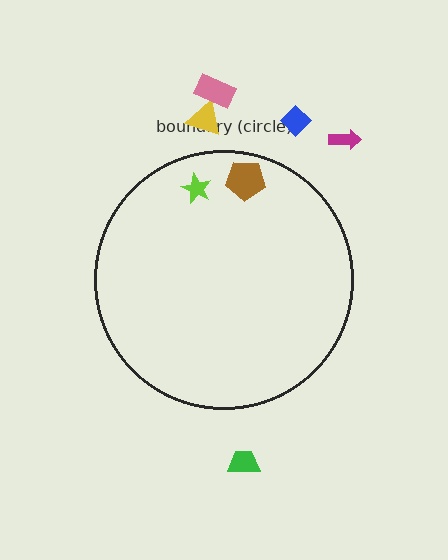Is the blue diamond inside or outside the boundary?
Outside.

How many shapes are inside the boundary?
2 inside, 5 outside.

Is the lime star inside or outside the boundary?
Inside.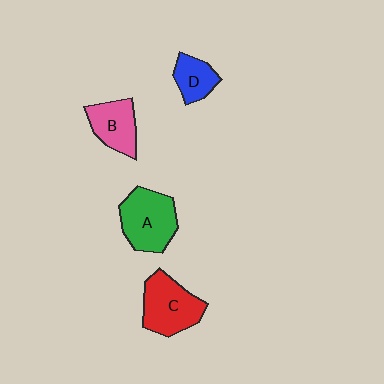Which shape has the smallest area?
Shape D (blue).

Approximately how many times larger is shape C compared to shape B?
Approximately 1.4 times.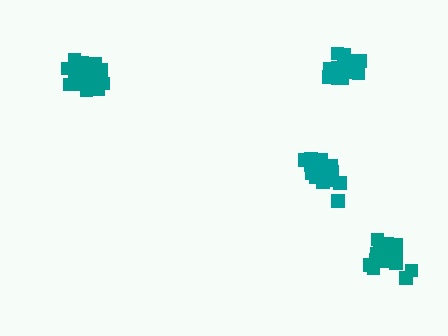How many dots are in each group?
Group 1: 21 dots, Group 2: 18 dots, Group 3: 20 dots, Group 4: 19 dots (78 total).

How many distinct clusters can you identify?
There are 4 distinct clusters.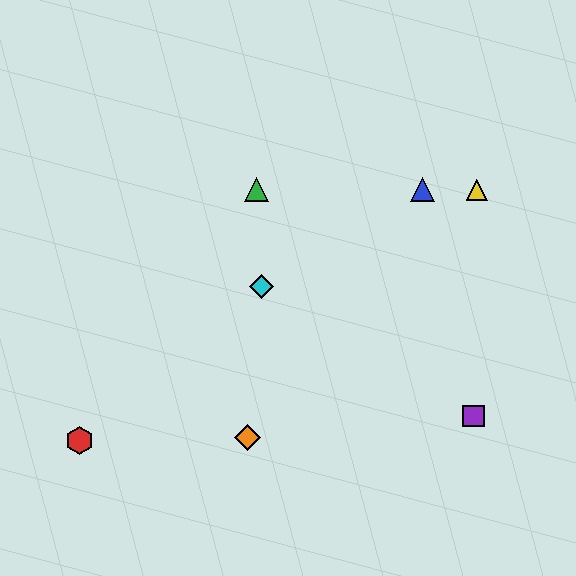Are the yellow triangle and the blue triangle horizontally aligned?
Yes, both are at y≈190.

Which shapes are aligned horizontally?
The blue triangle, the green triangle, the yellow triangle are aligned horizontally.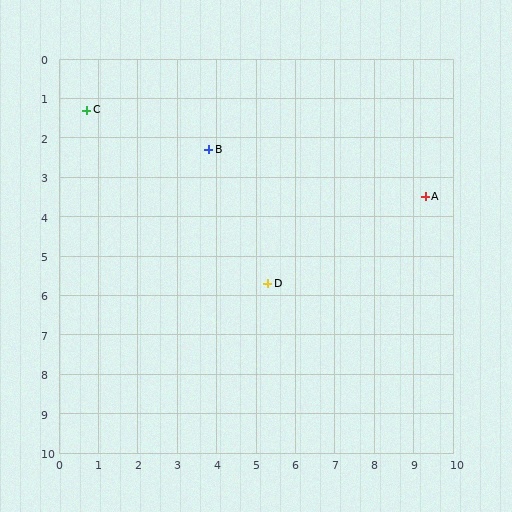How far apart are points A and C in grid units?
Points A and C are about 8.9 grid units apart.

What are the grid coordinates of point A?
Point A is at approximately (9.3, 3.5).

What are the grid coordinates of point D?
Point D is at approximately (5.3, 5.7).